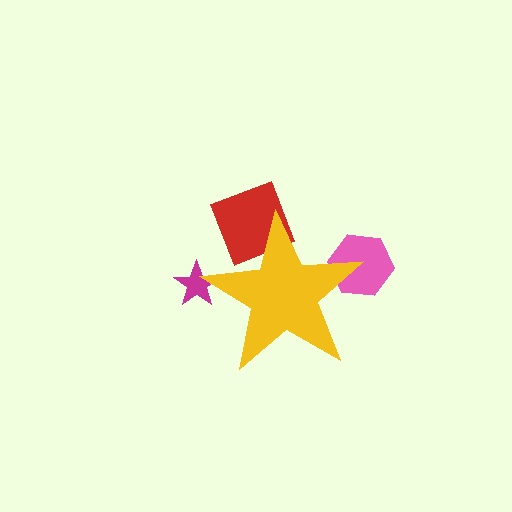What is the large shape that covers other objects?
A yellow star.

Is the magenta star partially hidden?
Yes, the magenta star is partially hidden behind the yellow star.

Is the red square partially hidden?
Yes, the red square is partially hidden behind the yellow star.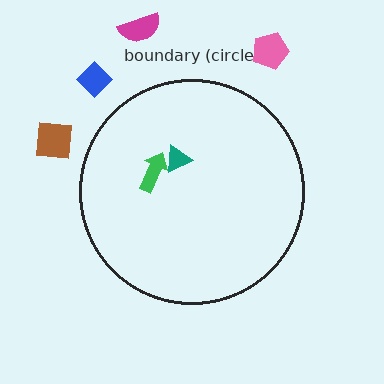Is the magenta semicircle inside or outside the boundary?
Outside.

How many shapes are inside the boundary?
2 inside, 4 outside.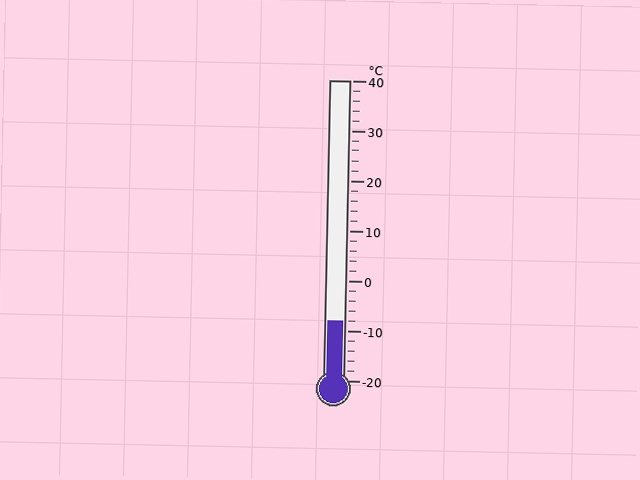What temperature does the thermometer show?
The thermometer shows approximately -8°C.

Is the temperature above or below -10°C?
The temperature is above -10°C.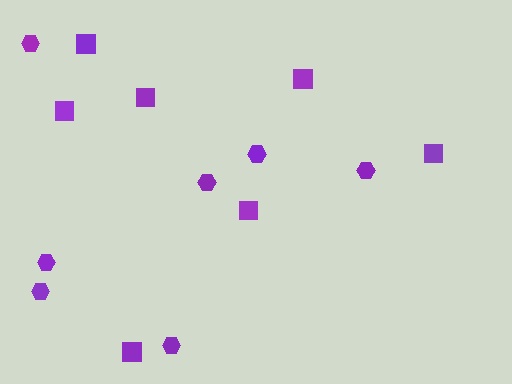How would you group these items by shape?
There are 2 groups: one group of squares (7) and one group of hexagons (7).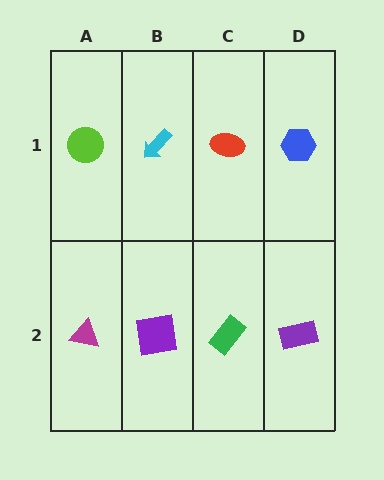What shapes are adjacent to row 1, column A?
A magenta triangle (row 2, column A), a cyan arrow (row 1, column B).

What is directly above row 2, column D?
A blue hexagon.